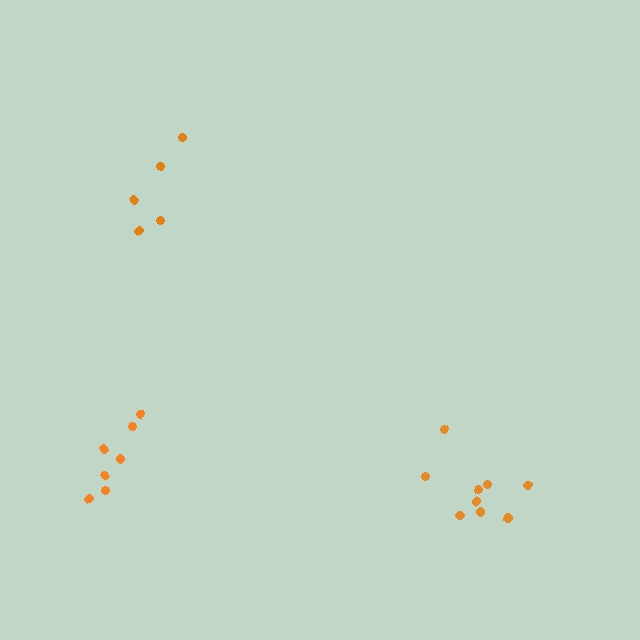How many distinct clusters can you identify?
There are 3 distinct clusters.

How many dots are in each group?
Group 1: 5 dots, Group 2: 9 dots, Group 3: 7 dots (21 total).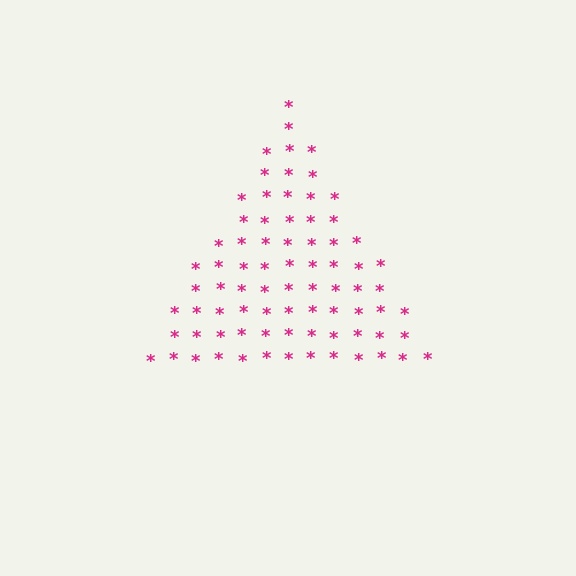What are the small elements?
The small elements are asterisks.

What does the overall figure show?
The overall figure shows a triangle.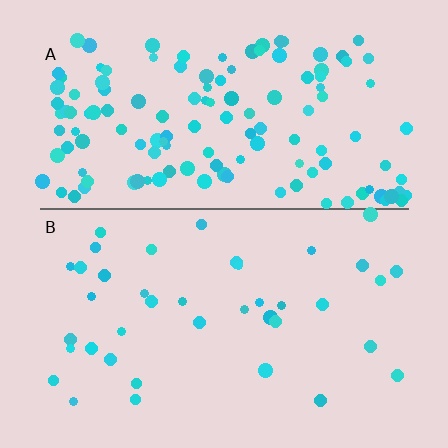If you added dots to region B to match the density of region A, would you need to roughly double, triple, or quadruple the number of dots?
Approximately triple.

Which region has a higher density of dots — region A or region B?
A (the top).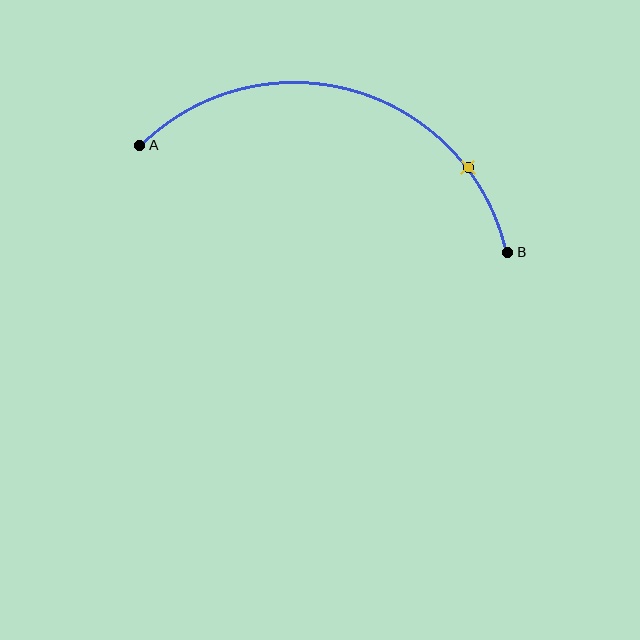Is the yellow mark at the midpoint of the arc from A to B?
No. The yellow mark lies on the arc but is closer to endpoint B. The arc midpoint would be at the point on the curve equidistant along the arc from both A and B.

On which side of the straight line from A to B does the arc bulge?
The arc bulges above the straight line connecting A and B.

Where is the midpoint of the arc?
The arc midpoint is the point on the curve farthest from the straight line joining A and B. It sits above that line.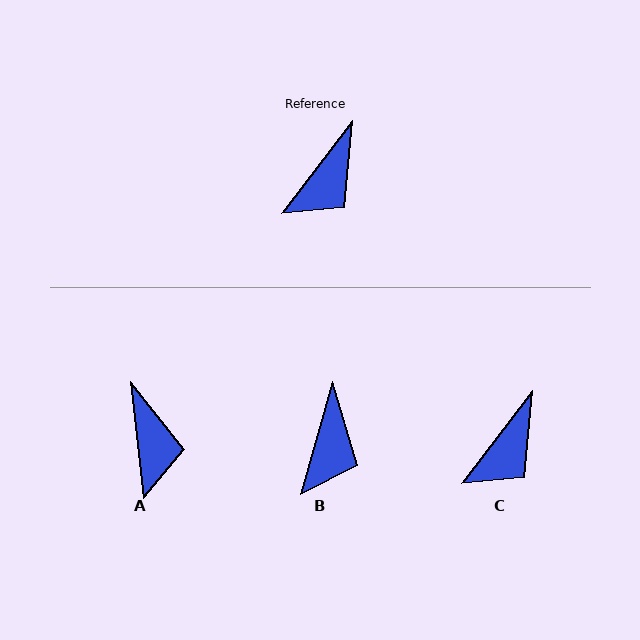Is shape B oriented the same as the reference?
No, it is off by about 21 degrees.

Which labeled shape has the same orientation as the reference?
C.